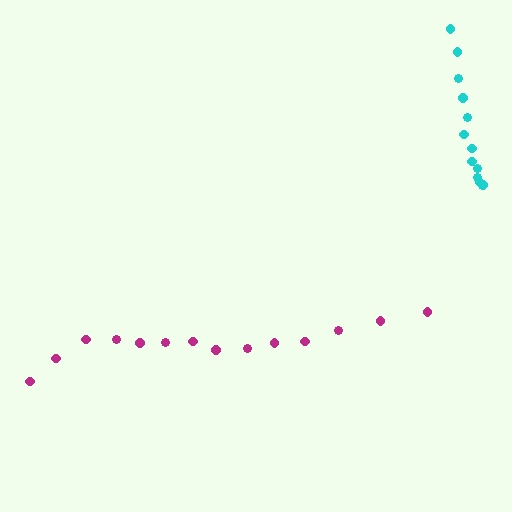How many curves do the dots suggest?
There are 2 distinct paths.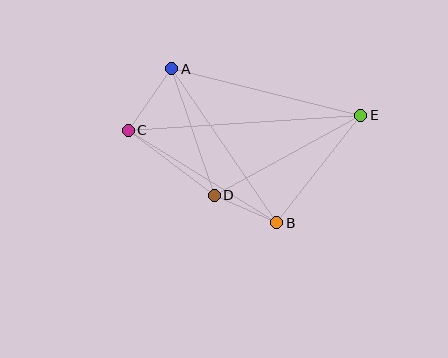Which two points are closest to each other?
Points B and D are closest to each other.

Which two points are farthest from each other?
Points C and E are farthest from each other.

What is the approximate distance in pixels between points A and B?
The distance between A and B is approximately 187 pixels.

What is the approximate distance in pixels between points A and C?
The distance between A and C is approximately 76 pixels.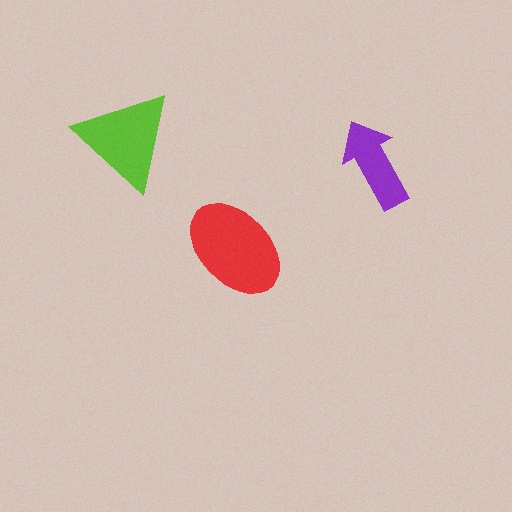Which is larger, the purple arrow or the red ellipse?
The red ellipse.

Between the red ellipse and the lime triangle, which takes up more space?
The red ellipse.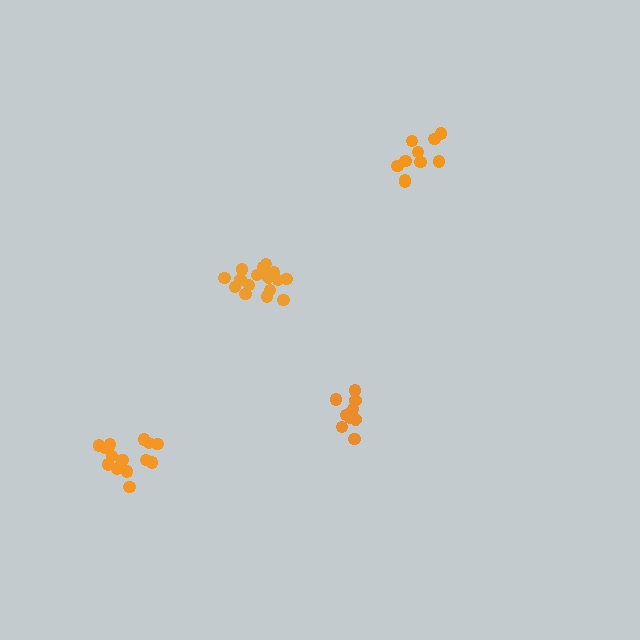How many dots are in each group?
Group 1: 10 dots, Group 2: 16 dots, Group 3: 10 dots, Group 4: 14 dots (50 total).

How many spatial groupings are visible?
There are 4 spatial groupings.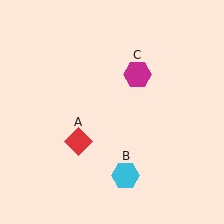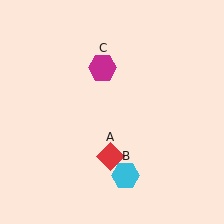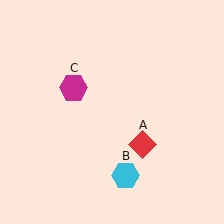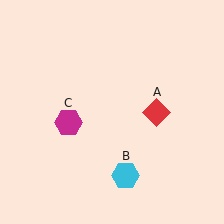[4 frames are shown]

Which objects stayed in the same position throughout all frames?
Cyan hexagon (object B) remained stationary.